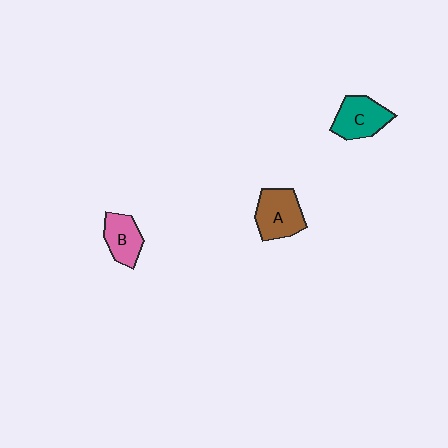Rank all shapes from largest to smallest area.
From largest to smallest: A (brown), C (teal), B (pink).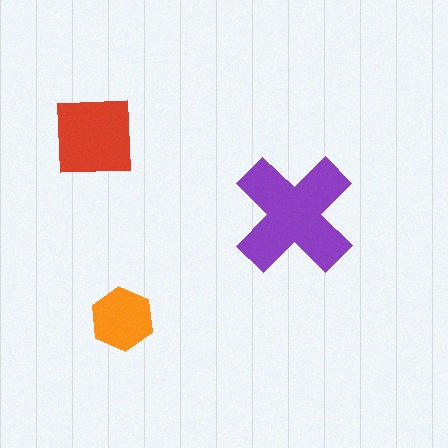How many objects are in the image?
There are 3 objects in the image.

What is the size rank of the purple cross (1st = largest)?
1st.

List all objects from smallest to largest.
The orange hexagon, the red square, the purple cross.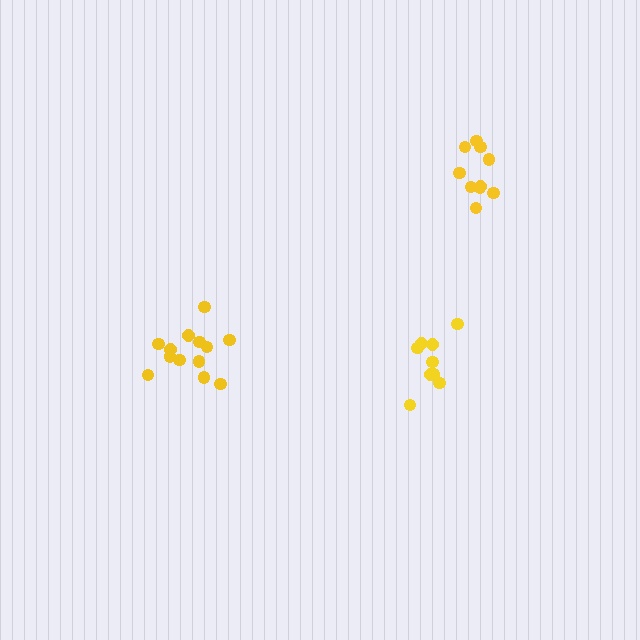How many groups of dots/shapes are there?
There are 3 groups.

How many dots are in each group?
Group 1: 13 dots, Group 2: 9 dots, Group 3: 10 dots (32 total).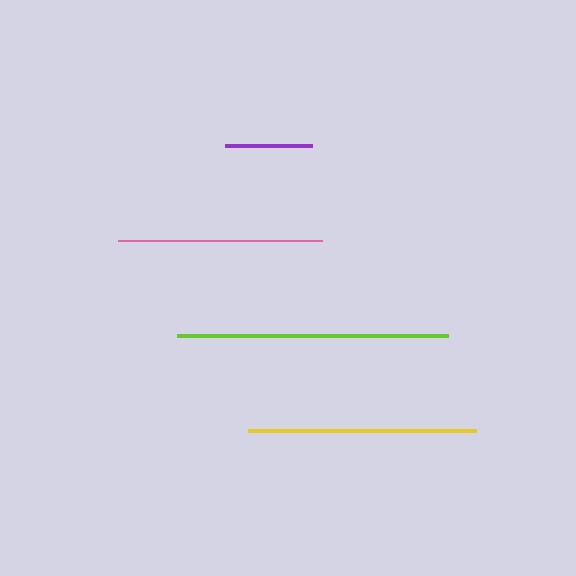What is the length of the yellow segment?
The yellow segment is approximately 227 pixels long.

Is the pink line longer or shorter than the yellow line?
The yellow line is longer than the pink line.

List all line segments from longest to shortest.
From longest to shortest: lime, yellow, pink, purple.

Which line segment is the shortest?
The purple line is the shortest at approximately 87 pixels.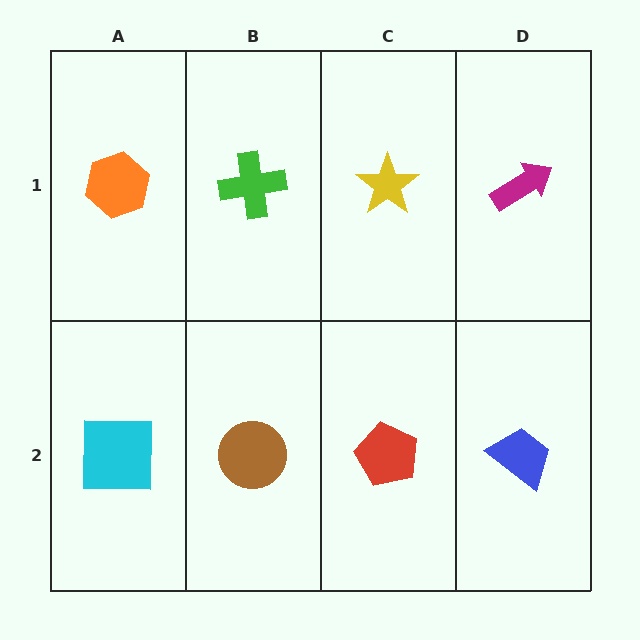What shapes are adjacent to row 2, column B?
A green cross (row 1, column B), a cyan square (row 2, column A), a red pentagon (row 2, column C).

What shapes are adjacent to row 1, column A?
A cyan square (row 2, column A), a green cross (row 1, column B).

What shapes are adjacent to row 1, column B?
A brown circle (row 2, column B), an orange hexagon (row 1, column A), a yellow star (row 1, column C).